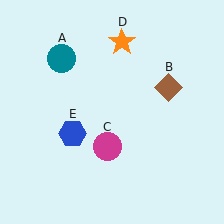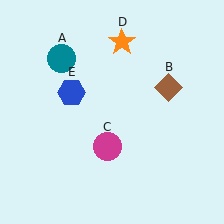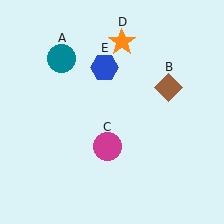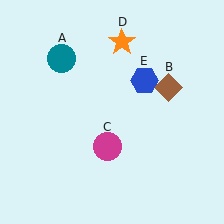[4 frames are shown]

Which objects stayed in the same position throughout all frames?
Teal circle (object A) and brown diamond (object B) and magenta circle (object C) and orange star (object D) remained stationary.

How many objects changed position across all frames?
1 object changed position: blue hexagon (object E).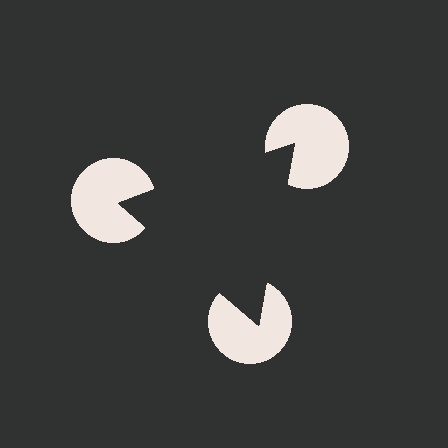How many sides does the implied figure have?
3 sides.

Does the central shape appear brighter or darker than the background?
It typically appears slightly darker than the background, even though no actual brightness change is drawn.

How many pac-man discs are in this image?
There are 3 — one at each vertex of the illusory triangle.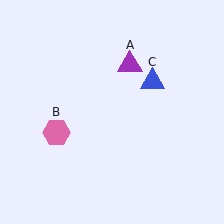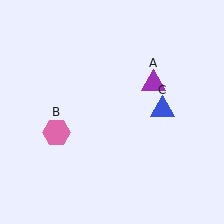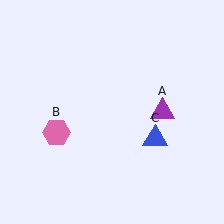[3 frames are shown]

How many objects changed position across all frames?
2 objects changed position: purple triangle (object A), blue triangle (object C).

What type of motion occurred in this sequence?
The purple triangle (object A), blue triangle (object C) rotated clockwise around the center of the scene.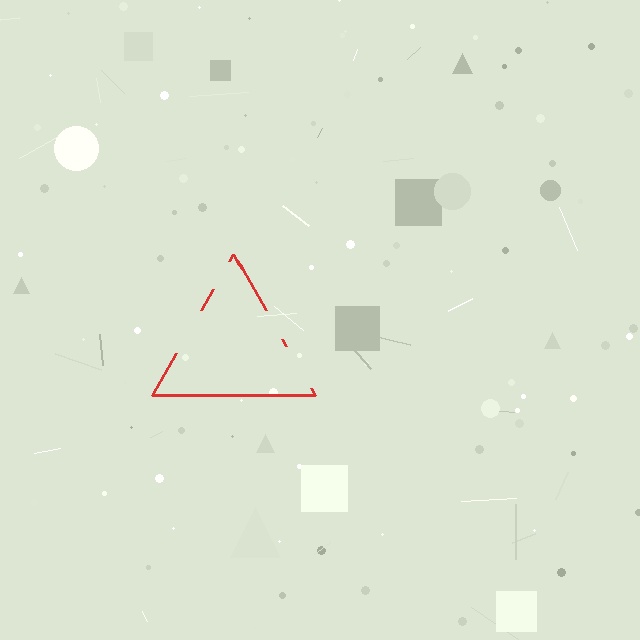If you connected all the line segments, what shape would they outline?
They would outline a triangle.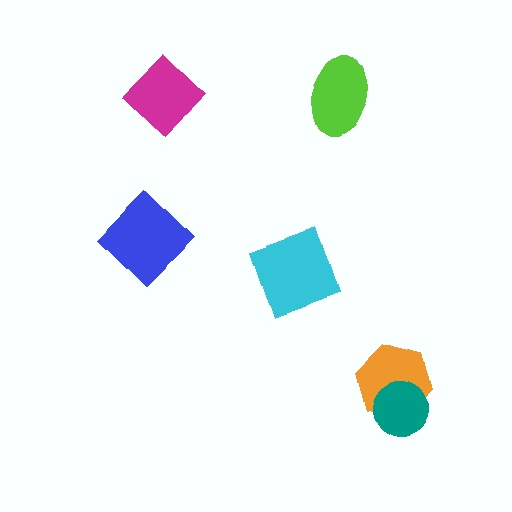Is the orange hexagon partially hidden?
Yes, it is partially covered by another shape.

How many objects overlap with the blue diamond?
0 objects overlap with the blue diamond.